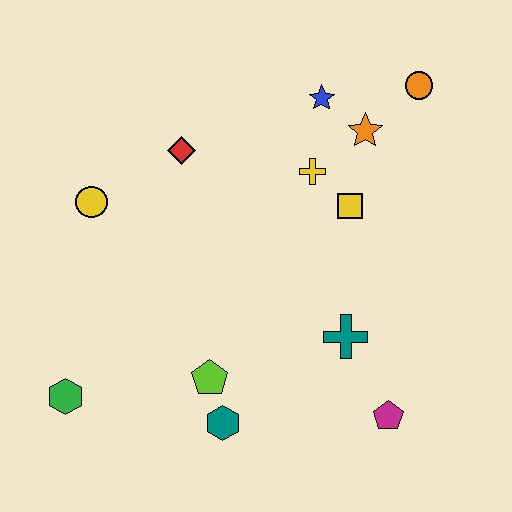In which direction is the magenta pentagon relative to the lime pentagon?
The magenta pentagon is to the right of the lime pentagon.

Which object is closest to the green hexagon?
The lime pentagon is closest to the green hexagon.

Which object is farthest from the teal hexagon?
The orange circle is farthest from the teal hexagon.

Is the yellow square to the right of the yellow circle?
Yes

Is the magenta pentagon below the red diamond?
Yes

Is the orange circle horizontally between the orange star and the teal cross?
No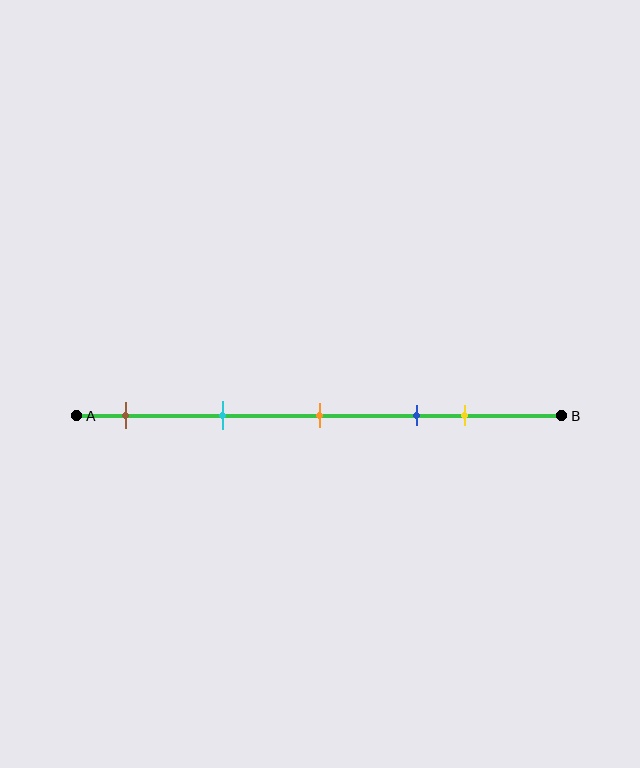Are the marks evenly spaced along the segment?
No, the marks are not evenly spaced.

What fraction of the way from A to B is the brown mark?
The brown mark is approximately 10% (0.1) of the way from A to B.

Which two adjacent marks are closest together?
The blue and yellow marks are the closest adjacent pair.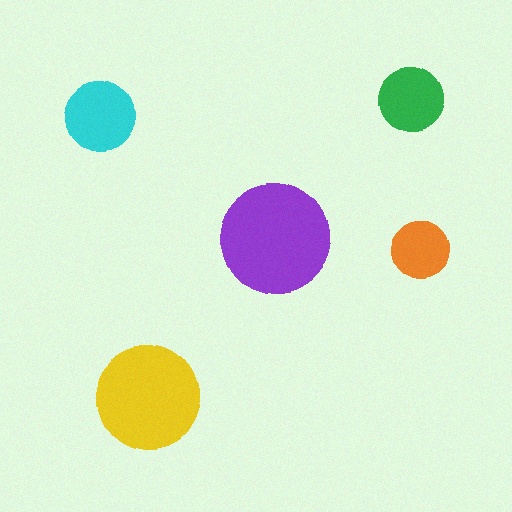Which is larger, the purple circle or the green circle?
The purple one.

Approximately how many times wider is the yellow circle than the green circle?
About 1.5 times wider.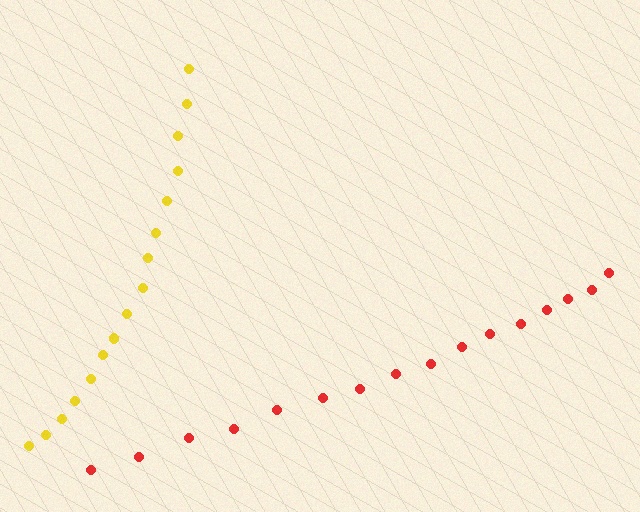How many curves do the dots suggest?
There are 2 distinct paths.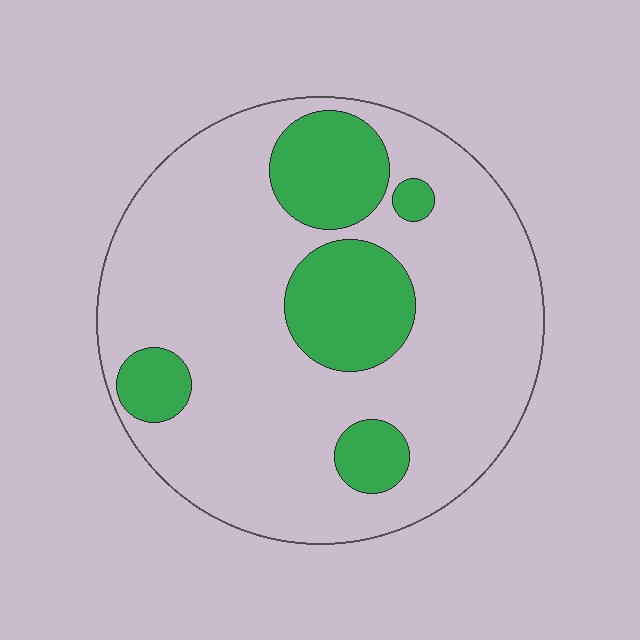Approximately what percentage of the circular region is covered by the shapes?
Approximately 25%.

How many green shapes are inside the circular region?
5.